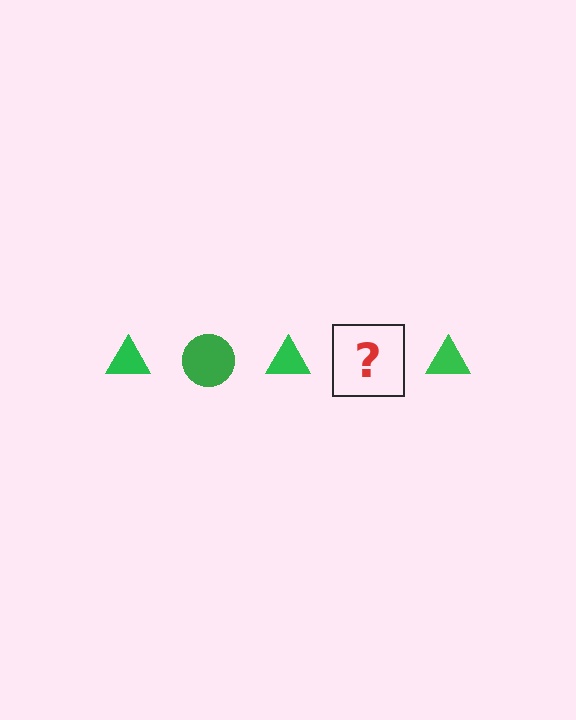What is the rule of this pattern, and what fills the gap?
The rule is that the pattern cycles through triangle, circle shapes in green. The gap should be filled with a green circle.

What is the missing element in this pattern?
The missing element is a green circle.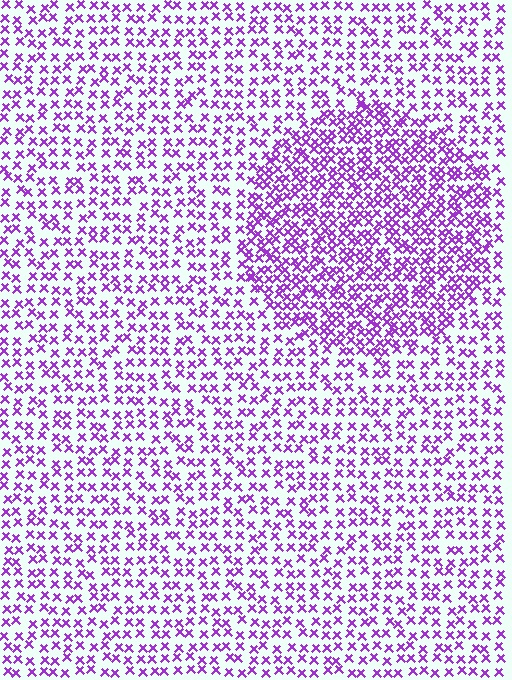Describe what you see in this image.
The image contains small purple elements arranged at two different densities. A circle-shaped region is visible where the elements are more densely packed than the surrounding area.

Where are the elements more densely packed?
The elements are more densely packed inside the circle boundary.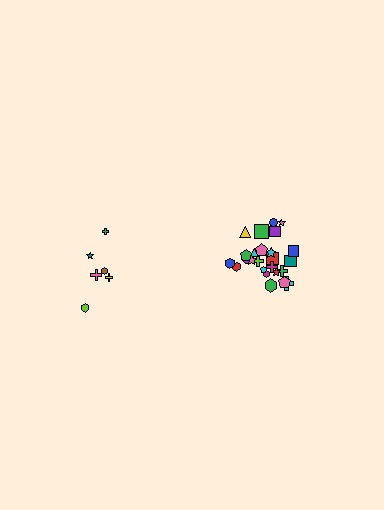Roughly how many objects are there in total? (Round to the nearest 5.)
Roughly 30 objects in total.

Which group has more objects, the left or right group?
The right group.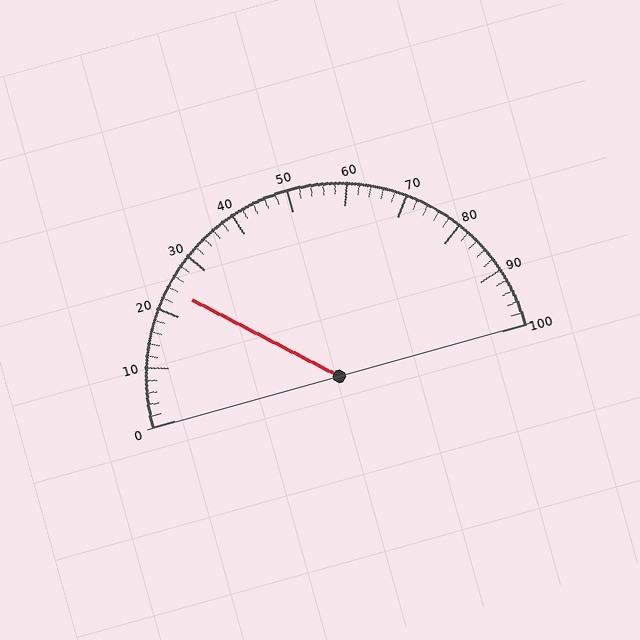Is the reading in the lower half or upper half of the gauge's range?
The reading is in the lower half of the range (0 to 100).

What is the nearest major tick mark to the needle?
The nearest major tick mark is 20.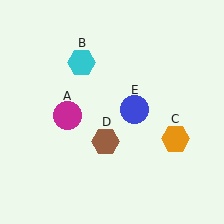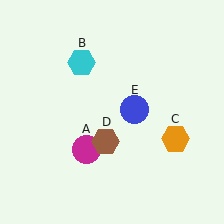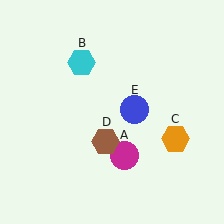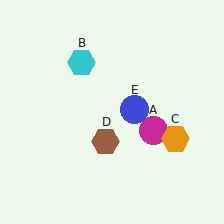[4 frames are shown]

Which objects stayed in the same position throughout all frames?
Cyan hexagon (object B) and orange hexagon (object C) and brown hexagon (object D) and blue circle (object E) remained stationary.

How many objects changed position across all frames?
1 object changed position: magenta circle (object A).